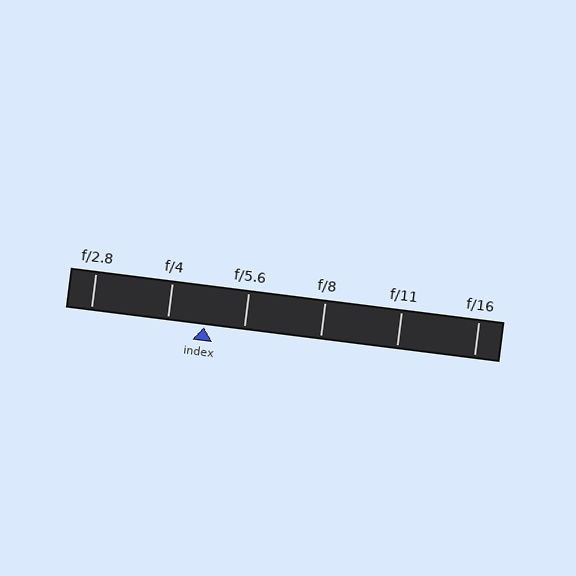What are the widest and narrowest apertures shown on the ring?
The widest aperture shown is f/2.8 and the narrowest is f/16.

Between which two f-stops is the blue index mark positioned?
The index mark is between f/4 and f/5.6.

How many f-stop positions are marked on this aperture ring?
There are 6 f-stop positions marked.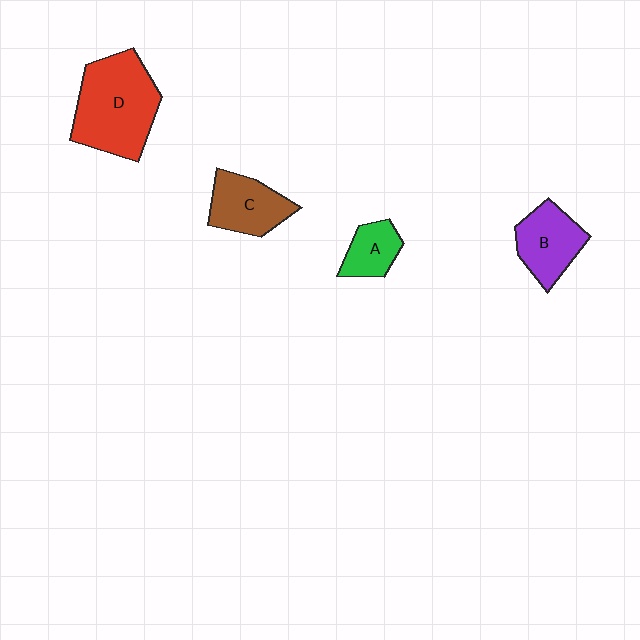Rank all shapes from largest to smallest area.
From largest to smallest: D (red), B (purple), C (brown), A (green).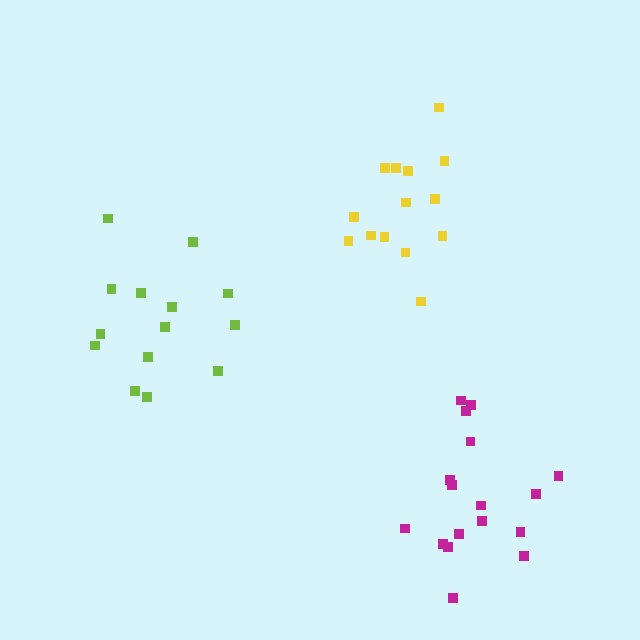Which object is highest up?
The yellow cluster is topmost.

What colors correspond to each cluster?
The clusters are colored: yellow, lime, magenta.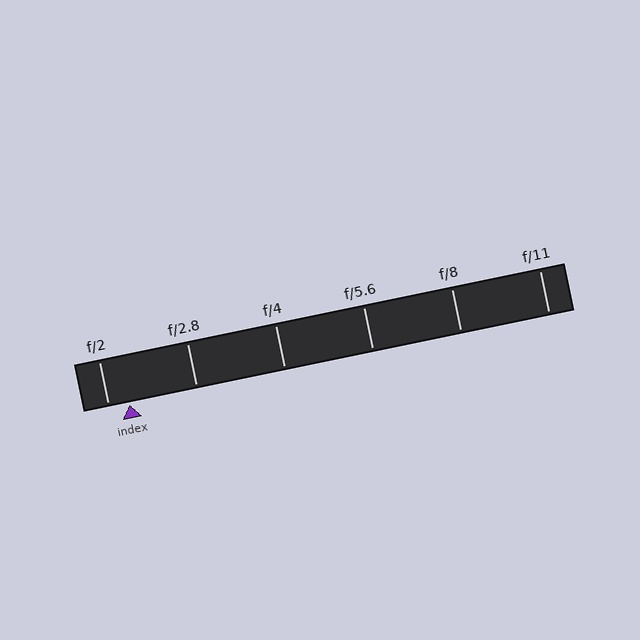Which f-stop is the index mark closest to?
The index mark is closest to f/2.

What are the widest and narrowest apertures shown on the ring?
The widest aperture shown is f/2 and the narrowest is f/11.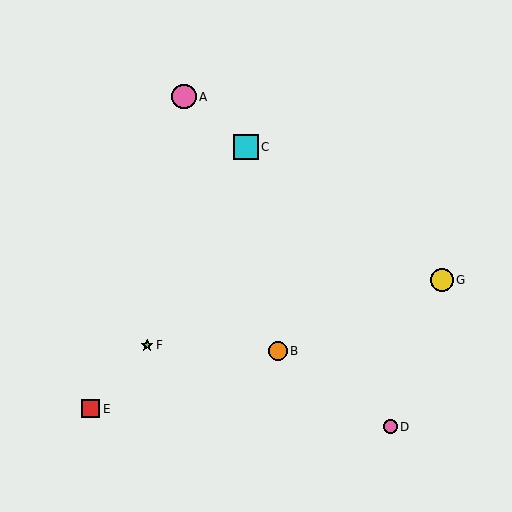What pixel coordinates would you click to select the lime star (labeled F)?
Click at (147, 345) to select the lime star F.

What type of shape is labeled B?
Shape B is an orange circle.